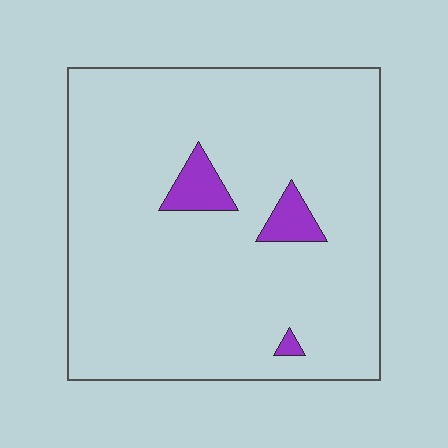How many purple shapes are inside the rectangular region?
3.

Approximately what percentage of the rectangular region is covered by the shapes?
Approximately 5%.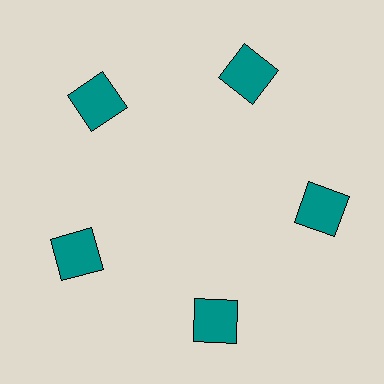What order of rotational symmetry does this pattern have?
This pattern has 5-fold rotational symmetry.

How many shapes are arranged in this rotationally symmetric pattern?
There are 5 shapes, arranged in 5 groups of 1.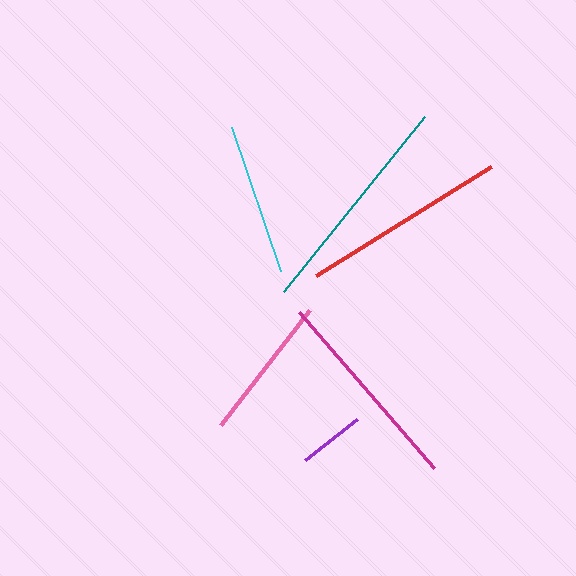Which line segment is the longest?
The teal line is the longest at approximately 225 pixels.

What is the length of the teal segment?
The teal segment is approximately 225 pixels long.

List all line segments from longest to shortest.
From longest to shortest: teal, magenta, red, cyan, pink, purple.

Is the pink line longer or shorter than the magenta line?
The magenta line is longer than the pink line.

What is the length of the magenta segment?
The magenta segment is approximately 207 pixels long.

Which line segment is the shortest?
The purple line is the shortest at approximately 67 pixels.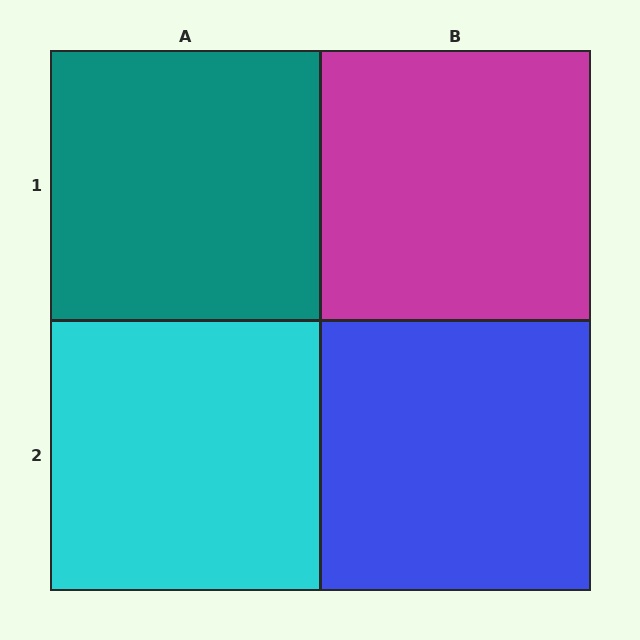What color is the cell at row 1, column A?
Teal.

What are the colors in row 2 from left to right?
Cyan, blue.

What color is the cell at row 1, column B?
Magenta.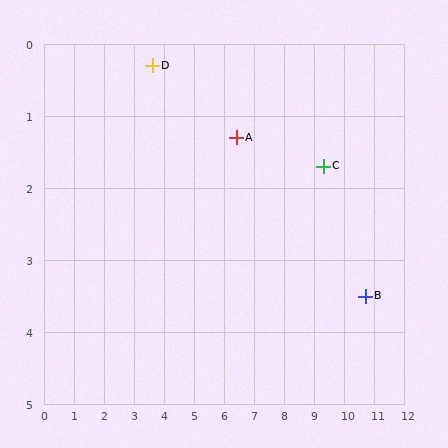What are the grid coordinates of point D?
Point D is at approximately (3.6, 0.3).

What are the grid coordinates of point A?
Point A is at approximately (6.4, 1.3).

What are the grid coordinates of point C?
Point C is at approximately (9.3, 1.7).